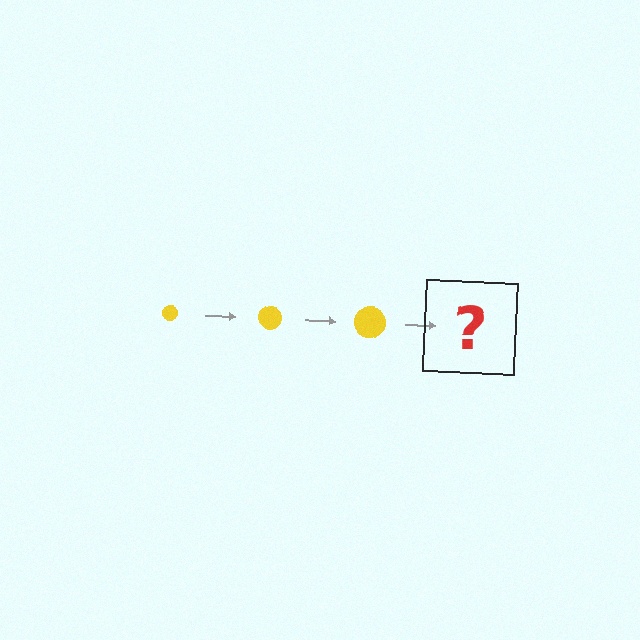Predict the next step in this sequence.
The next step is a yellow circle, larger than the previous one.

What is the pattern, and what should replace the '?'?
The pattern is that the circle gets progressively larger each step. The '?' should be a yellow circle, larger than the previous one.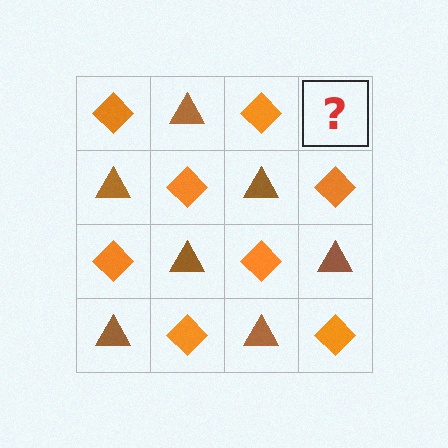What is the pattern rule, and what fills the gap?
The rule is that it alternates orange diamond and brown triangle in a checkerboard pattern. The gap should be filled with a brown triangle.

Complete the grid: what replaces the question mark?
The question mark should be replaced with a brown triangle.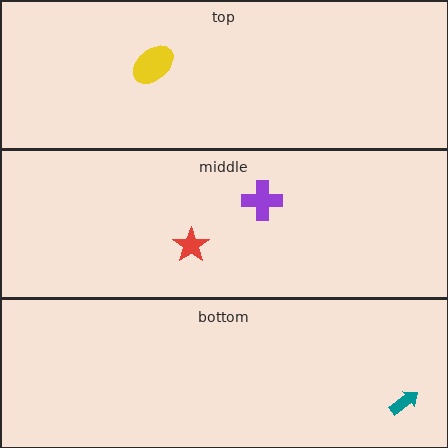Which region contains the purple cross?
The middle region.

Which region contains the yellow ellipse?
The top region.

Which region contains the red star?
The middle region.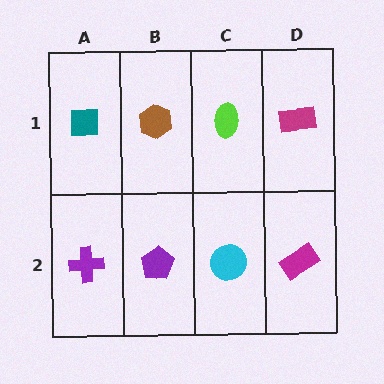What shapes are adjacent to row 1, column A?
A purple cross (row 2, column A), a brown hexagon (row 1, column B).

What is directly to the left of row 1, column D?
A lime ellipse.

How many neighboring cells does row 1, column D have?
2.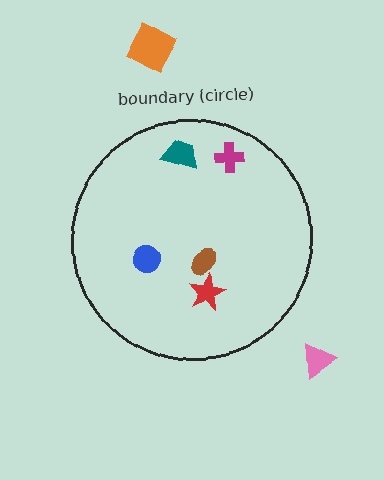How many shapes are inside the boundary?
5 inside, 2 outside.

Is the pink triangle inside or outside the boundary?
Outside.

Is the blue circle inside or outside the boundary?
Inside.